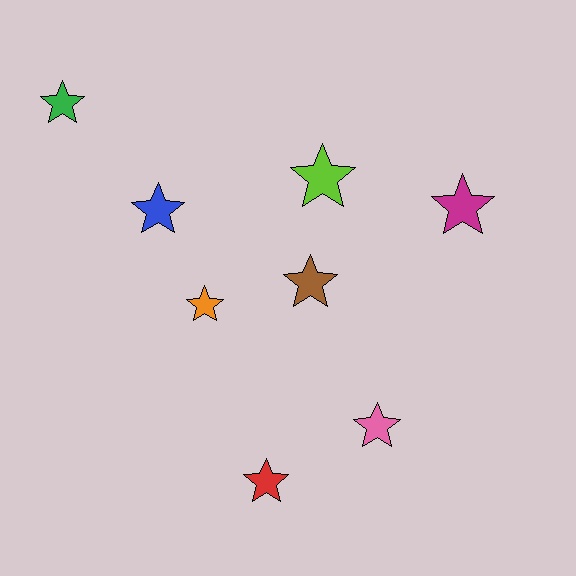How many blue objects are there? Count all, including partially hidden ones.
There is 1 blue object.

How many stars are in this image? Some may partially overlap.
There are 8 stars.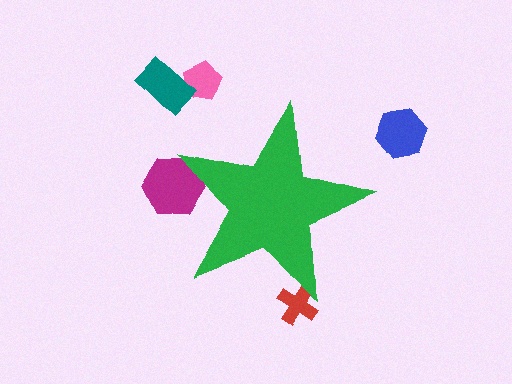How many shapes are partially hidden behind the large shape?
2 shapes are partially hidden.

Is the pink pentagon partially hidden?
No, the pink pentagon is fully visible.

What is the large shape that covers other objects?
A green star.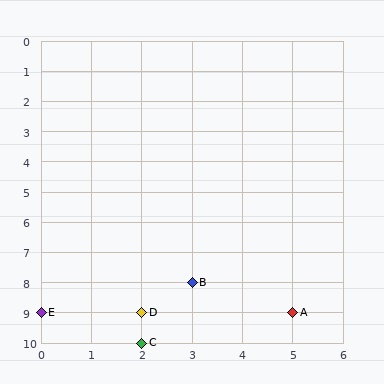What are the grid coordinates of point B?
Point B is at grid coordinates (3, 8).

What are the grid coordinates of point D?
Point D is at grid coordinates (2, 9).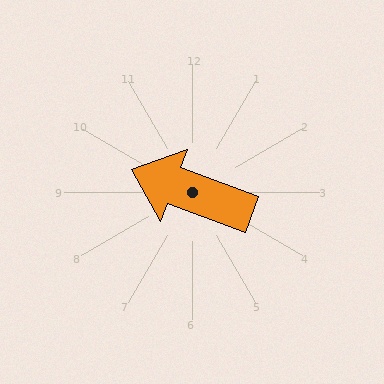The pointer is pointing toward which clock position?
Roughly 10 o'clock.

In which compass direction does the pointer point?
West.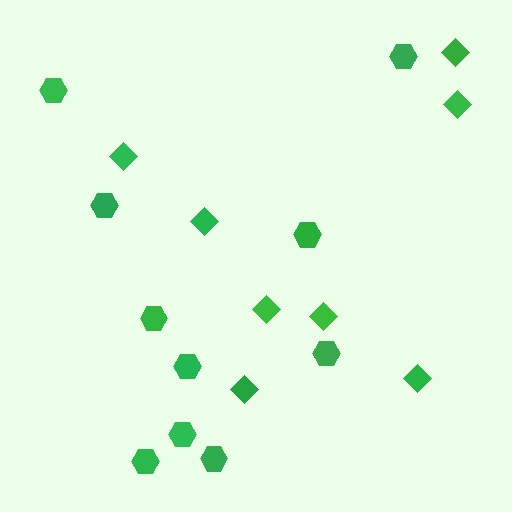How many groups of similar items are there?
There are 2 groups: one group of diamonds (8) and one group of hexagons (10).